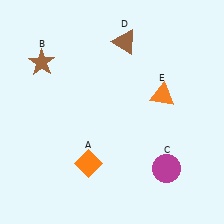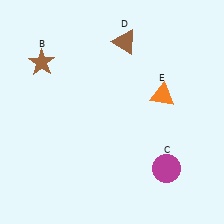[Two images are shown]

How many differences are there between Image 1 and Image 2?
There is 1 difference between the two images.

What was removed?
The orange diamond (A) was removed in Image 2.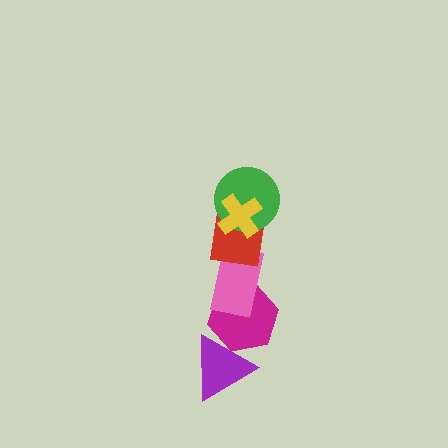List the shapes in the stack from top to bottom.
From top to bottom: the yellow cross, the green circle, the red square, the pink rectangle, the magenta hexagon, the purple triangle.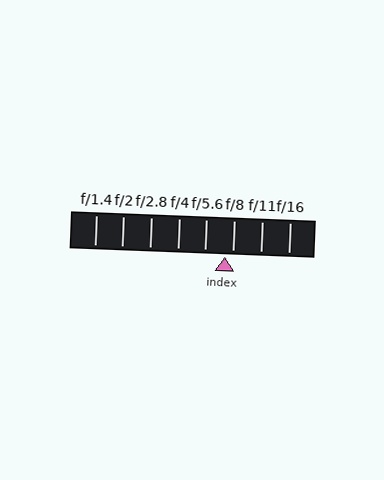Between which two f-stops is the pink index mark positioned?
The index mark is between f/5.6 and f/8.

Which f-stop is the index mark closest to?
The index mark is closest to f/8.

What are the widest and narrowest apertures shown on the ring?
The widest aperture shown is f/1.4 and the narrowest is f/16.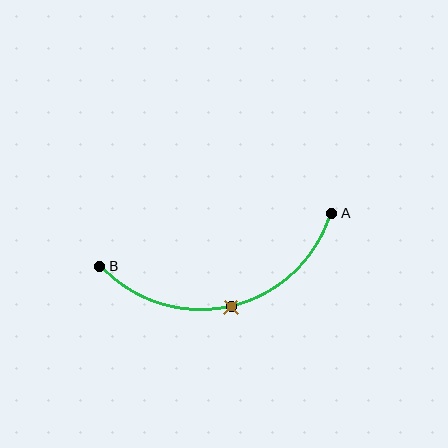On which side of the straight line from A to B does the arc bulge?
The arc bulges below the straight line connecting A and B.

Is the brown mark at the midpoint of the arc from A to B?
Yes. The brown mark lies on the arc at equal arc-length from both A and B — it is the arc midpoint.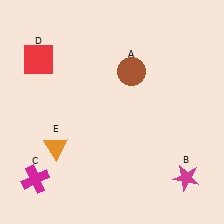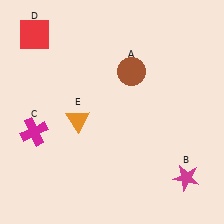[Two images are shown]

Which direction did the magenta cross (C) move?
The magenta cross (C) moved up.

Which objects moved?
The objects that moved are: the magenta cross (C), the red square (D), the orange triangle (E).